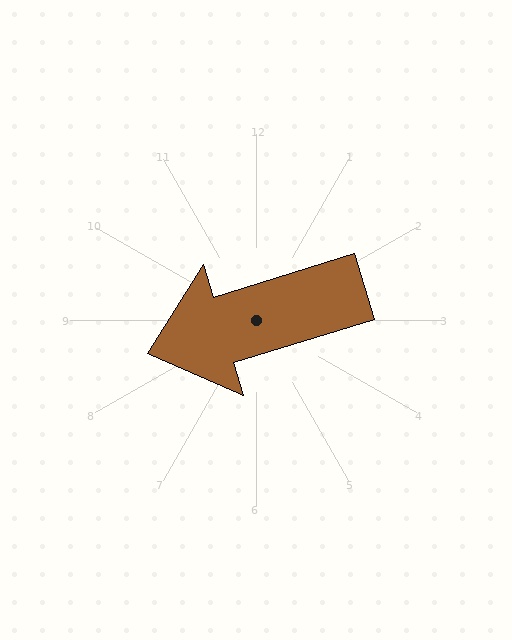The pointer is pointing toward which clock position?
Roughly 8 o'clock.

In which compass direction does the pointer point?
West.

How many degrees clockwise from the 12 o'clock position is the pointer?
Approximately 253 degrees.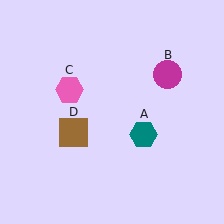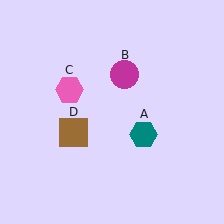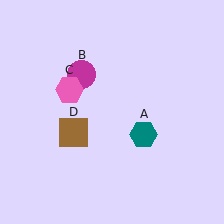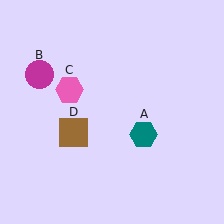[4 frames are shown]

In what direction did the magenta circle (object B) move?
The magenta circle (object B) moved left.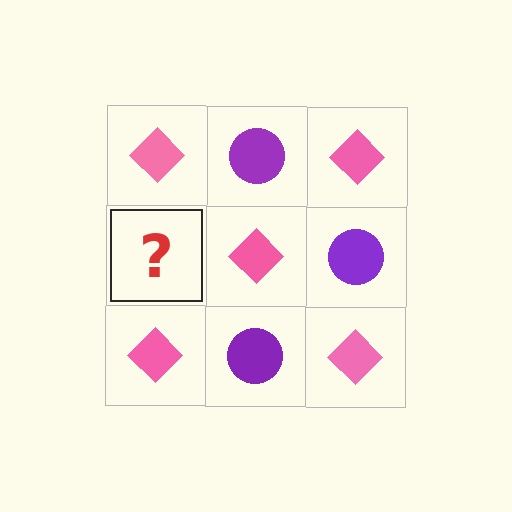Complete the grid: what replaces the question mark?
The question mark should be replaced with a purple circle.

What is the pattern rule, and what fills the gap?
The rule is that it alternates pink diamond and purple circle in a checkerboard pattern. The gap should be filled with a purple circle.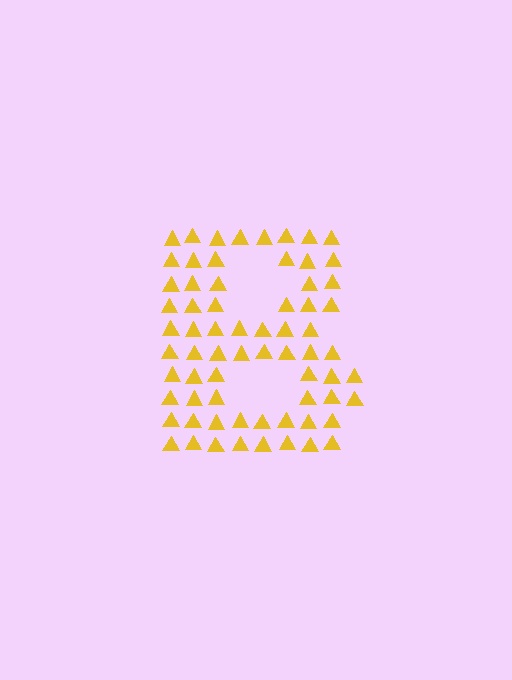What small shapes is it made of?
It is made of small triangles.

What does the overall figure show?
The overall figure shows the letter B.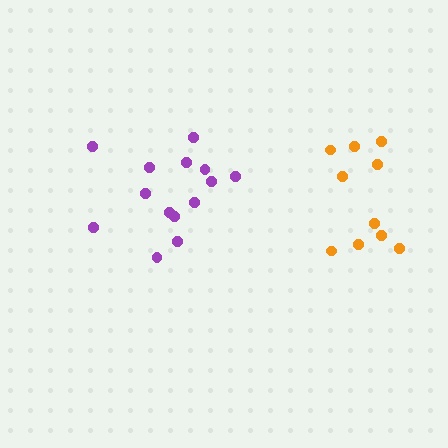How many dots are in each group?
Group 1: 10 dots, Group 2: 14 dots (24 total).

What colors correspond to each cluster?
The clusters are colored: orange, purple.